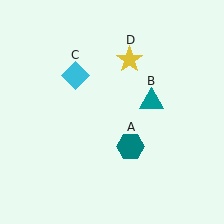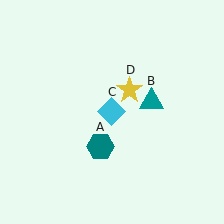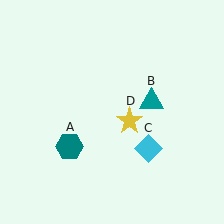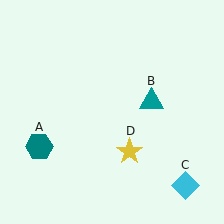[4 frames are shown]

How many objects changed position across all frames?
3 objects changed position: teal hexagon (object A), cyan diamond (object C), yellow star (object D).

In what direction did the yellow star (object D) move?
The yellow star (object D) moved down.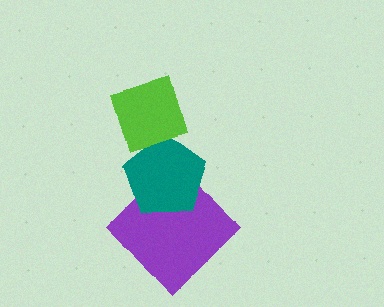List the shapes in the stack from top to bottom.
From top to bottom: the lime diamond, the teal pentagon, the purple diamond.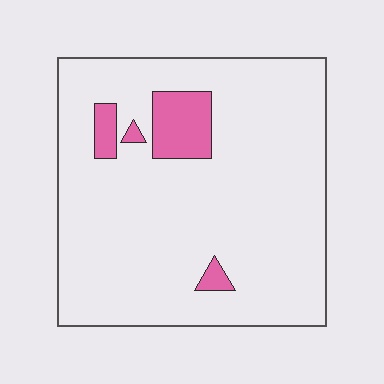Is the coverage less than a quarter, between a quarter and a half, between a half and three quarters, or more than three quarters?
Less than a quarter.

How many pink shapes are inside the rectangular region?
4.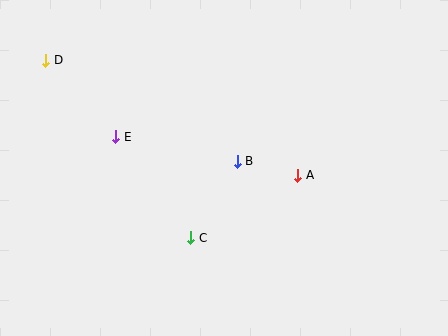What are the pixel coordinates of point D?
Point D is at (46, 60).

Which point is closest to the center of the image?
Point B at (237, 161) is closest to the center.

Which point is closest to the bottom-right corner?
Point A is closest to the bottom-right corner.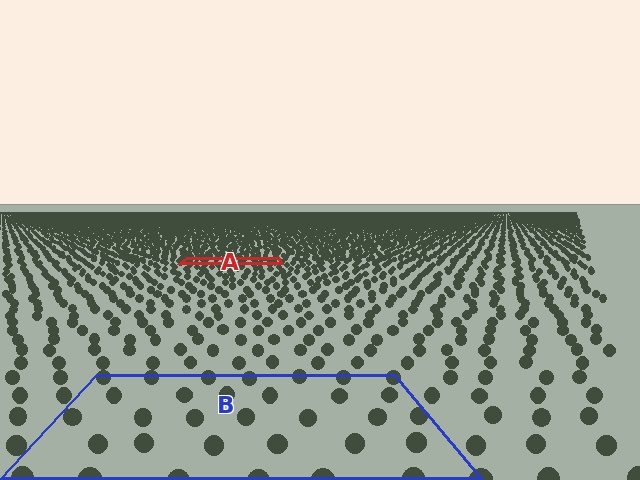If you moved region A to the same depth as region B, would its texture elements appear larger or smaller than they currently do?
They would appear larger. At a closer depth, the same texture elements are projected at a bigger on-screen size.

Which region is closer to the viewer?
Region B is closer. The texture elements there are larger and more spread out.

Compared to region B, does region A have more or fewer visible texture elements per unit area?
Region A has more texture elements per unit area — they are packed more densely because it is farther away.